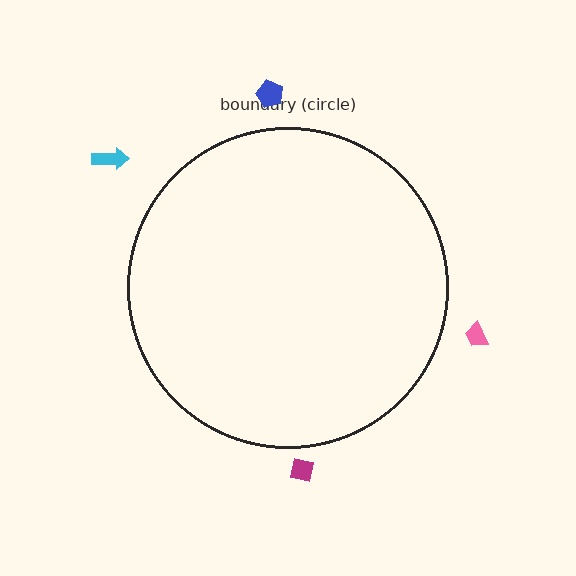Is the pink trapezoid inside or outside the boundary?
Outside.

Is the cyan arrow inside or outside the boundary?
Outside.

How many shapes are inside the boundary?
0 inside, 4 outside.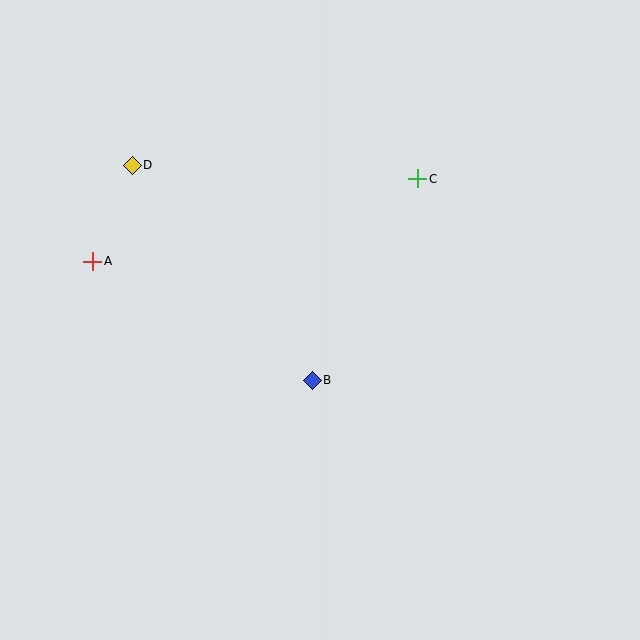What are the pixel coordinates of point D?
Point D is at (132, 165).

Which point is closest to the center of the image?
Point B at (312, 380) is closest to the center.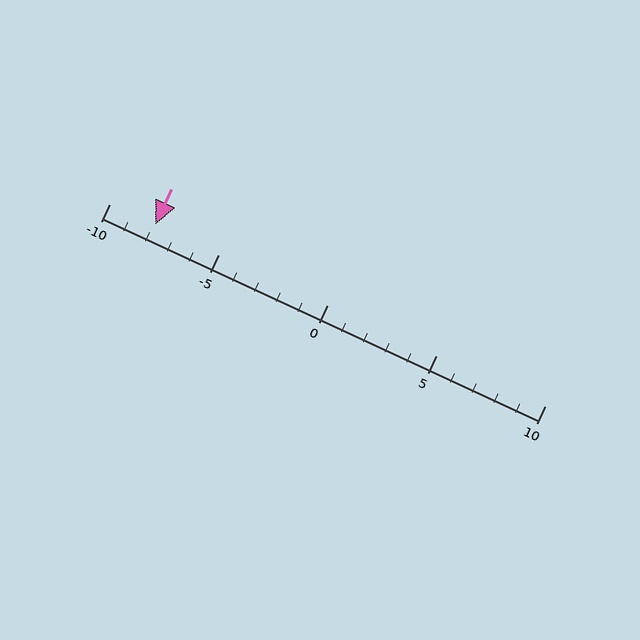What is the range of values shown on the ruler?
The ruler shows values from -10 to 10.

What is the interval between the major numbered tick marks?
The major tick marks are spaced 5 units apart.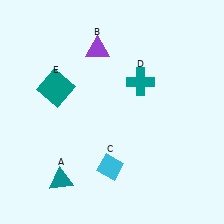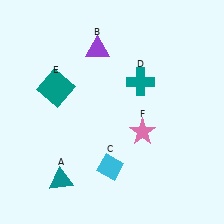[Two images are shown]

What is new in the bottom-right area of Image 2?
A pink star (F) was added in the bottom-right area of Image 2.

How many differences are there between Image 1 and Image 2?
There is 1 difference between the two images.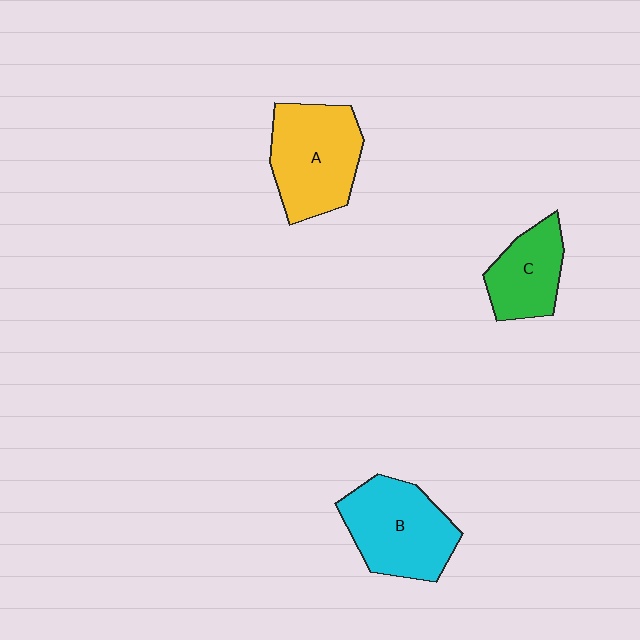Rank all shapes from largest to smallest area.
From largest to smallest: A (yellow), B (cyan), C (green).